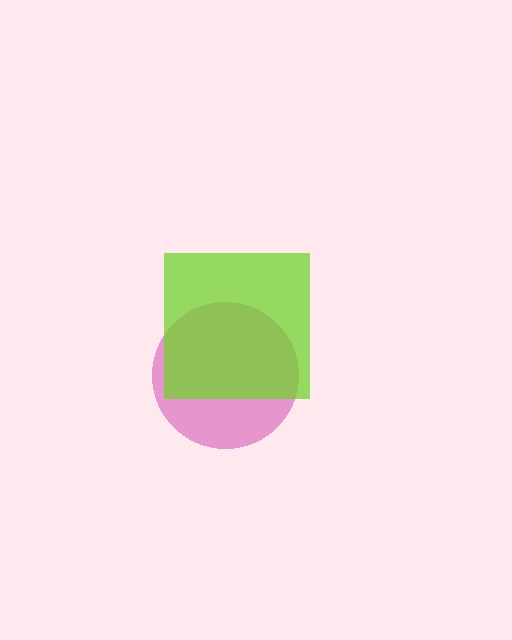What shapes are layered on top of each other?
The layered shapes are: a magenta circle, a lime square.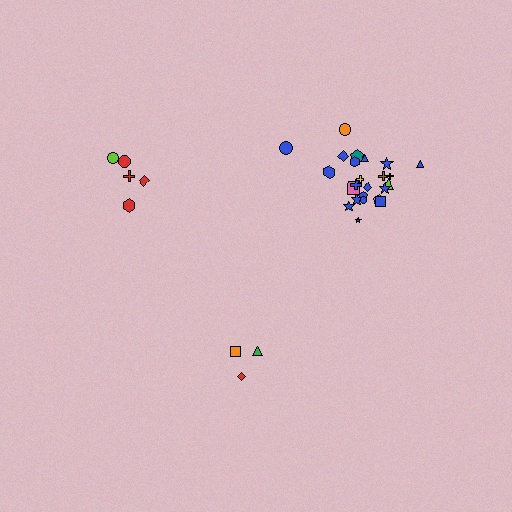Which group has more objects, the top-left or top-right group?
The top-right group.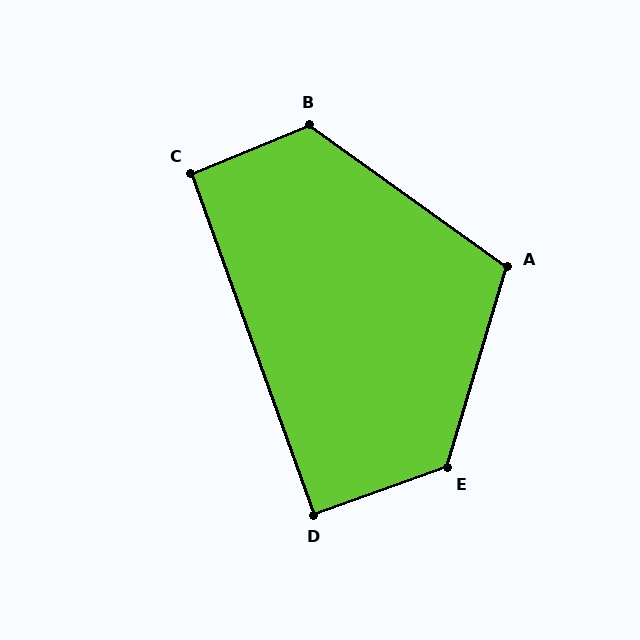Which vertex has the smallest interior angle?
D, at approximately 90 degrees.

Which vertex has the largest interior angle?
E, at approximately 126 degrees.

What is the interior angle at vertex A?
Approximately 109 degrees (obtuse).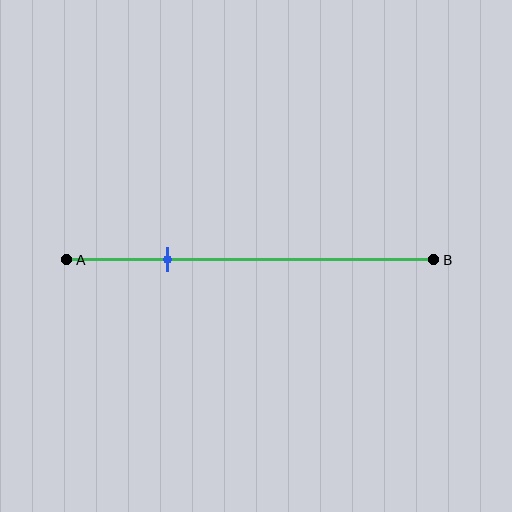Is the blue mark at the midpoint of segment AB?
No, the mark is at about 25% from A, not at the 50% midpoint.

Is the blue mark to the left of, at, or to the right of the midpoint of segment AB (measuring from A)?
The blue mark is to the left of the midpoint of segment AB.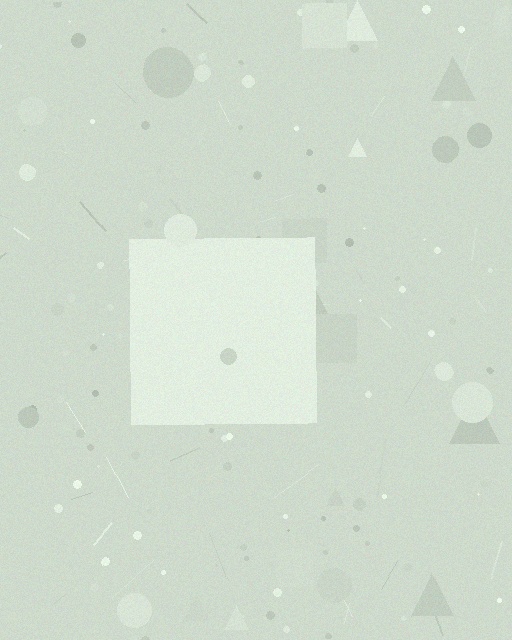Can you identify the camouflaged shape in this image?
The camouflaged shape is a square.